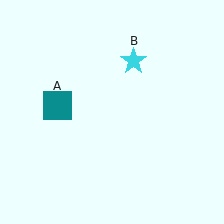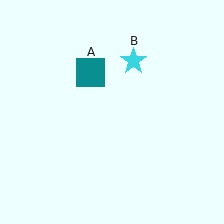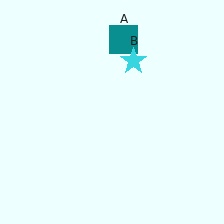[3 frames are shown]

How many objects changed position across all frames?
1 object changed position: teal square (object A).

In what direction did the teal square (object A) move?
The teal square (object A) moved up and to the right.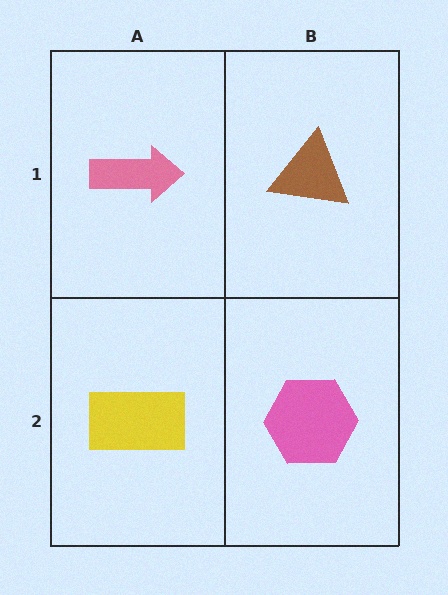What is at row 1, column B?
A brown triangle.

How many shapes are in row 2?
2 shapes.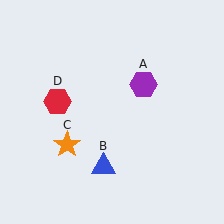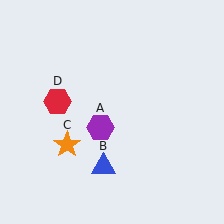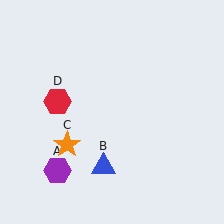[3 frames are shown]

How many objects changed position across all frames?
1 object changed position: purple hexagon (object A).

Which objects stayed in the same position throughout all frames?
Blue triangle (object B) and orange star (object C) and red hexagon (object D) remained stationary.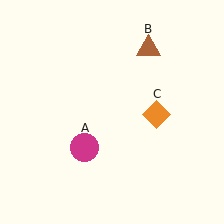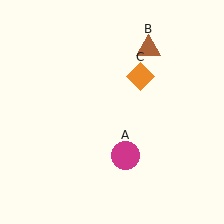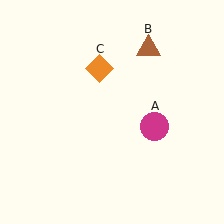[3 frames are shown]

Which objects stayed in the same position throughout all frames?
Brown triangle (object B) remained stationary.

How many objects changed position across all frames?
2 objects changed position: magenta circle (object A), orange diamond (object C).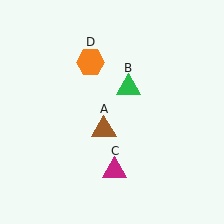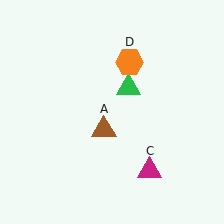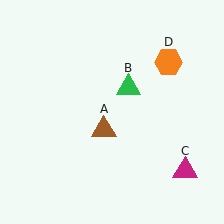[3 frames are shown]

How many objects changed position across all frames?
2 objects changed position: magenta triangle (object C), orange hexagon (object D).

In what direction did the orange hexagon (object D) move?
The orange hexagon (object D) moved right.